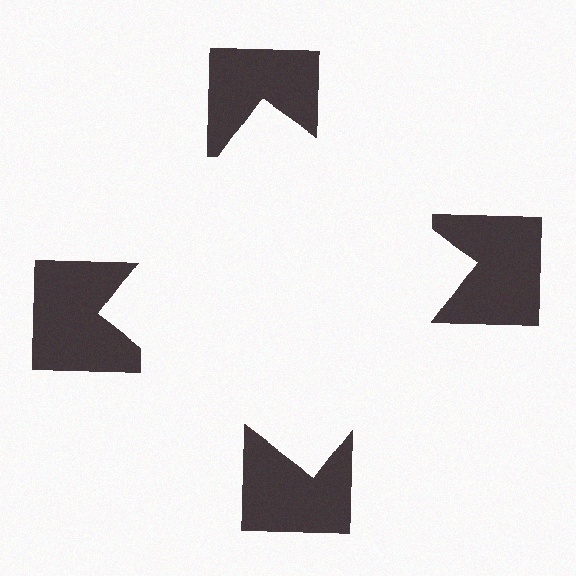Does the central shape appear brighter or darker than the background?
It typically appears slightly brighter than the background, even though no actual brightness change is drawn.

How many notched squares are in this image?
There are 4 — one at each vertex of the illusory square.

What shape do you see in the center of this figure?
An illusory square — its edges are inferred from the aligned wedge cuts in the notched squares, not physically drawn.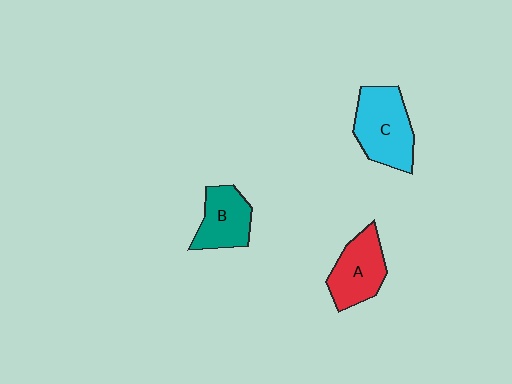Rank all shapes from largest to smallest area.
From largest to smallest: C (cyan), A (red), B (teal).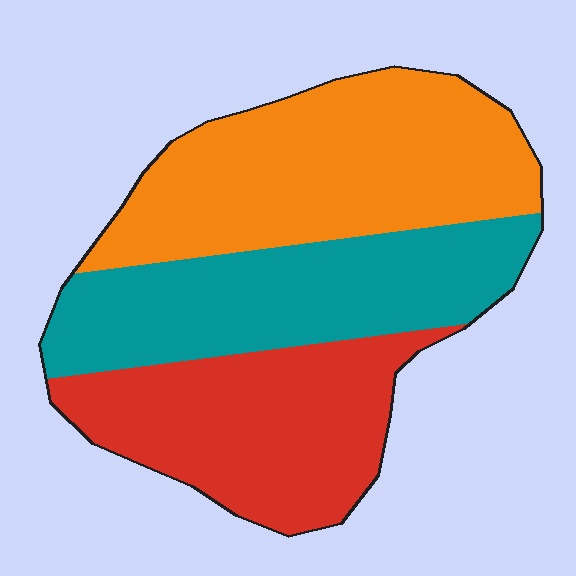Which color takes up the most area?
Orange, at roughly 40%.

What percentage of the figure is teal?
Teal takes up about one third (1/3) of the figure.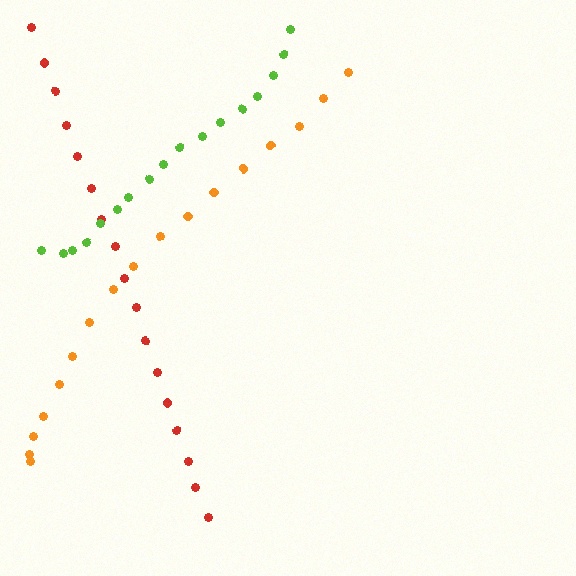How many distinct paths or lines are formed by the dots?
There are 3 distinct paths.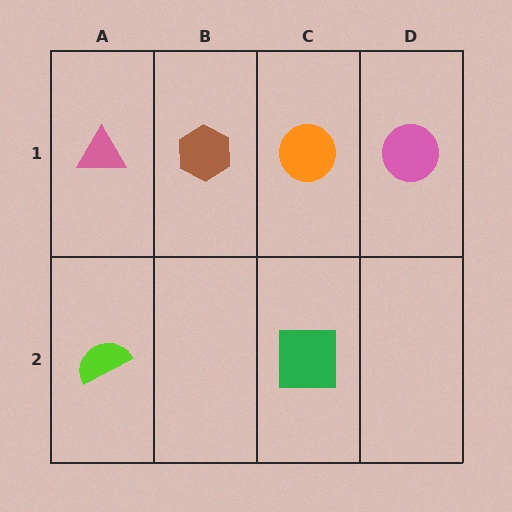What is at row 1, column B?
A brown hexagon.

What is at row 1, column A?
A pink triangle.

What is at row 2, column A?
A lime semicircle.